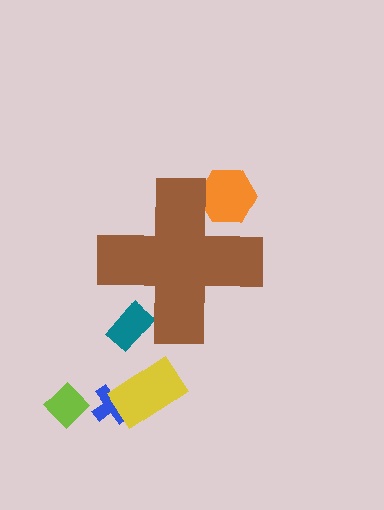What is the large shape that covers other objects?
A brown cross.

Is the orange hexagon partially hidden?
Yes, the orange hexagon is partially hidden behind the brown cross.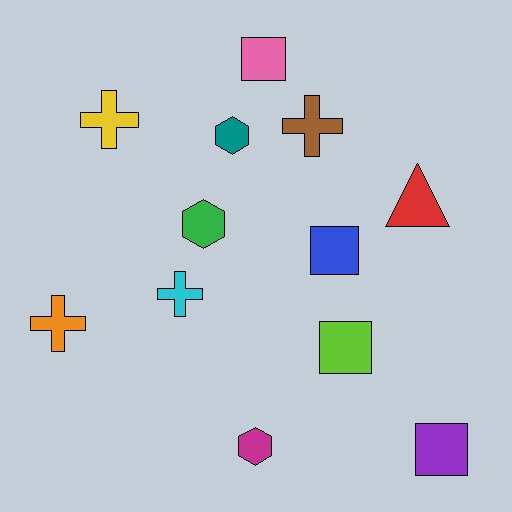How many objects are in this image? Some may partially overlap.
There are 12 objects.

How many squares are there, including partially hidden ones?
There are 4 squares.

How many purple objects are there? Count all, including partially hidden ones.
There is 1 purple object.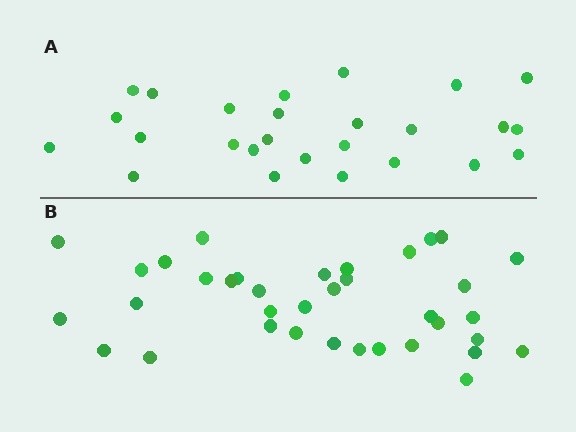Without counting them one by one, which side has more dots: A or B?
Region B (the bottom region) has more dots.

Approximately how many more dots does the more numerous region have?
Region B has roughly 10 or so more dots than region A.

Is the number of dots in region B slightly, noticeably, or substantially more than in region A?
Region B has noticeably more, but not dramatically so. The ratio is roughly 1.4 to 1.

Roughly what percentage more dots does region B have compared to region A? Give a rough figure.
About 40% more.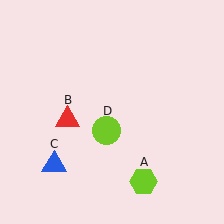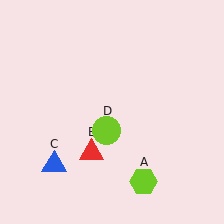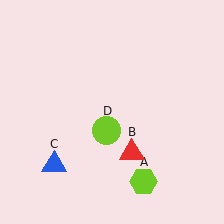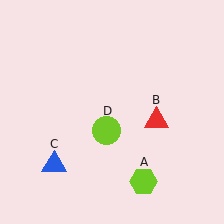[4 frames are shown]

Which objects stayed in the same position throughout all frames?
Lime hexagon (object A) and blue triangle (object C) and lime circle (object D) remained stationary.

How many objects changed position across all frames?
1 object changed position: red triangle (object B).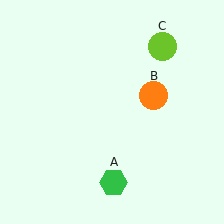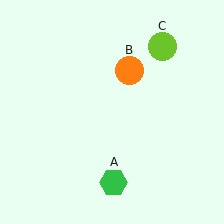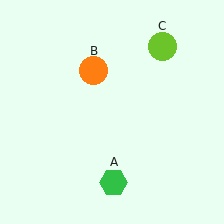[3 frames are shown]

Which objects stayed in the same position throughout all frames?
Green hexagon (object A) and lime circle (object C) remained stationary.